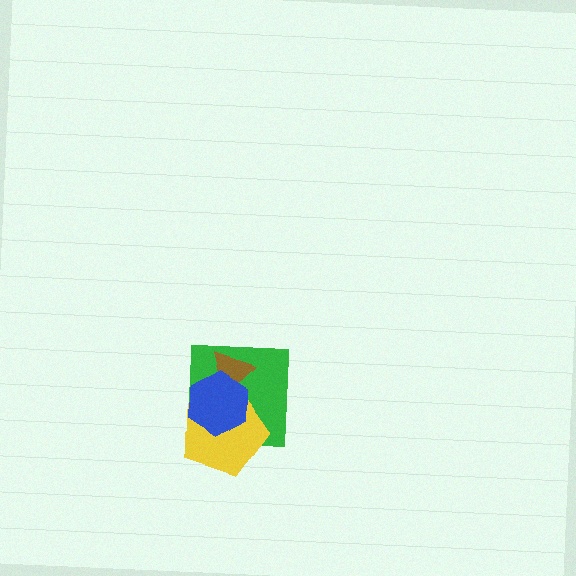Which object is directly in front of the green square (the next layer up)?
The brown triangle is directly in front of the green square.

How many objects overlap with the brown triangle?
3 objects overlap with the brown triangle.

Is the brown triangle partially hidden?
Yes, it is partially covered by another shape.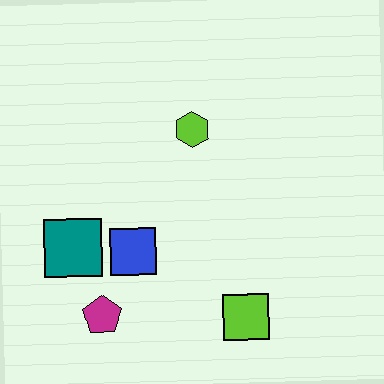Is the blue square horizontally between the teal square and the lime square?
Yes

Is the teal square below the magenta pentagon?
No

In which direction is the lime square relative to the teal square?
The lime square is to the right of the teal square.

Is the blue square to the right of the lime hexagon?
No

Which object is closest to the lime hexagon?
The blue square is closest to the lime hexagon.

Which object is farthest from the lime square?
The lime hexagon is farthest from the lime square.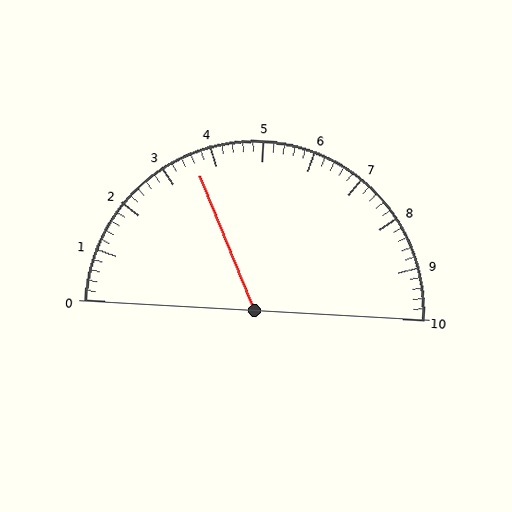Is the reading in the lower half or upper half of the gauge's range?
The reading is in the lower half of the range (0 to 10).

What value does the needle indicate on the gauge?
The needle indicates approximately 3.6.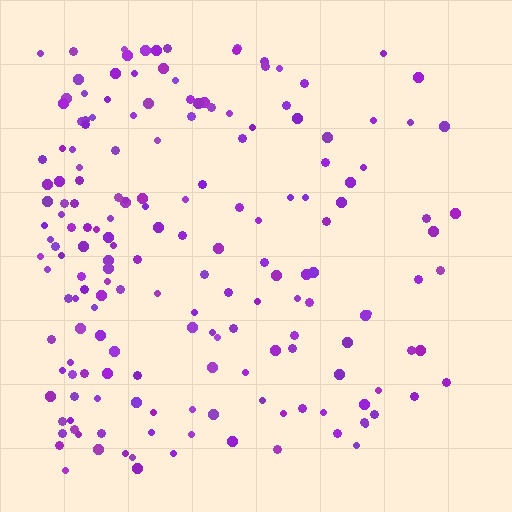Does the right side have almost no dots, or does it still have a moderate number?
Still a moderate number, just noticeably fewer than the left.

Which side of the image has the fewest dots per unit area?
The right.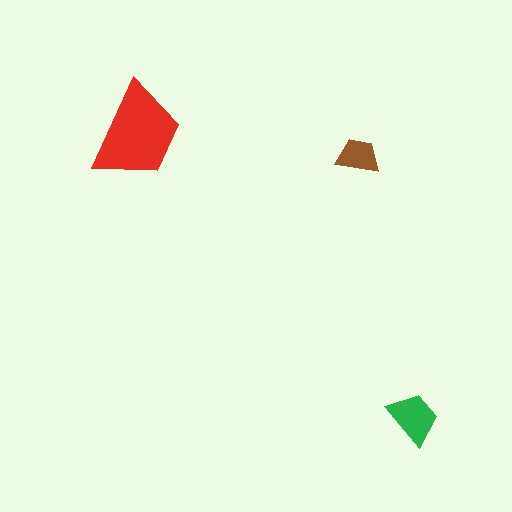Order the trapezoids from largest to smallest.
the red one, the green one, the brown one.